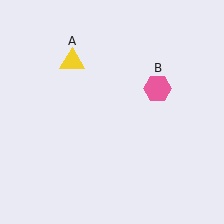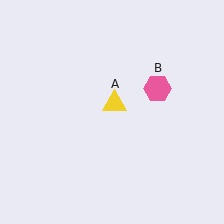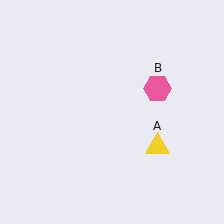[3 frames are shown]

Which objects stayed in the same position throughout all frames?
Pink hexagon (object B) remained stationary.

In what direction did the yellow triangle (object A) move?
The yellow triangle (object A) moved down and to the right.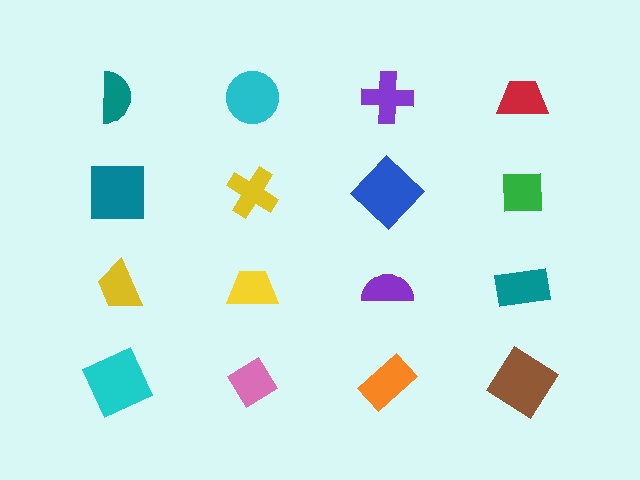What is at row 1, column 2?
A cyan circle.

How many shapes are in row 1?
4 shapes.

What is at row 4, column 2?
A pink diamond.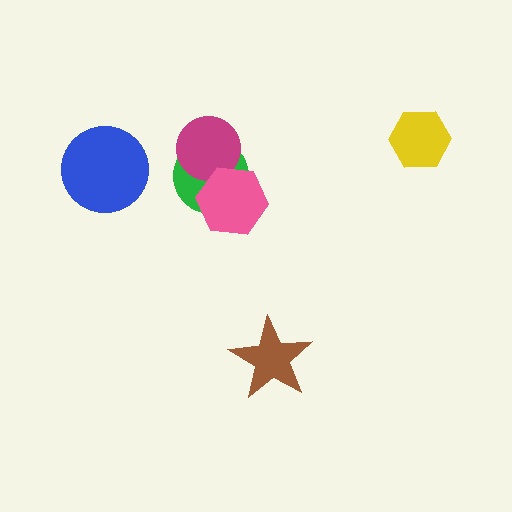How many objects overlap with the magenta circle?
2 objects overlap with the magenta circle.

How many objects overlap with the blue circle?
0 objects overlap with the blue circle.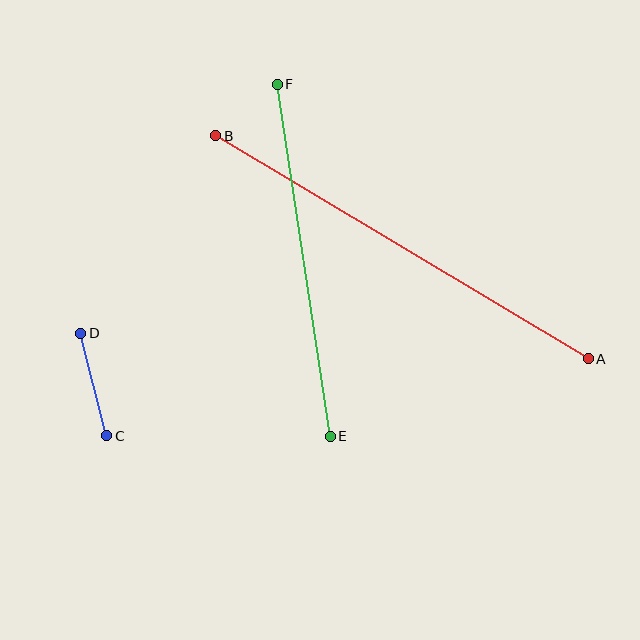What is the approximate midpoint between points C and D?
The midpoint is at approximately (94, 384) pixels.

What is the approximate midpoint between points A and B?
The midpoint is at approximately (402, 247) pixels.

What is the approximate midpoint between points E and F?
The midpoint is at approximately (304, 260) pixels.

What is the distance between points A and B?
The distance is approximately 434 pixels.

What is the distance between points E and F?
The distance is approximately 356 pixels.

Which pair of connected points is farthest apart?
Points A and B are farthest apart.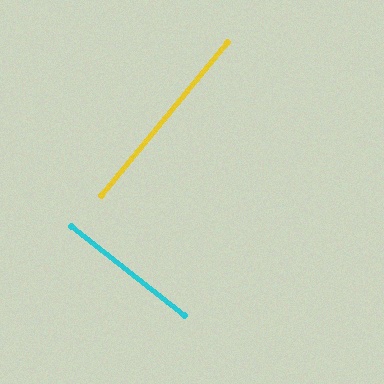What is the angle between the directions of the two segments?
Approximately 89 degrees.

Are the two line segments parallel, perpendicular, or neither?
Perpendicular — they meet at approximately 89°.